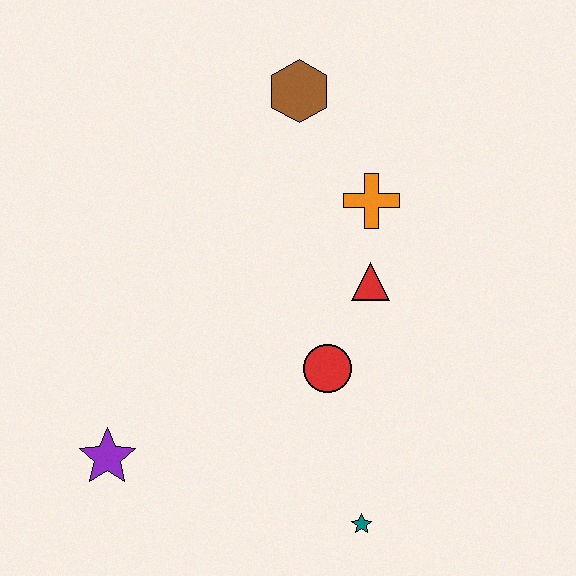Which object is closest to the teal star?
The red circle is closest to the teal star.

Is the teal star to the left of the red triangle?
Yes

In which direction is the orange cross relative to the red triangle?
The orange cross is above the red triangle.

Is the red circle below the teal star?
No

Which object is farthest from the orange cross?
The purple star is farthest from the orange cross.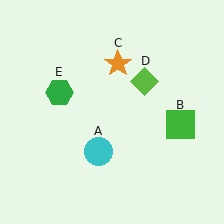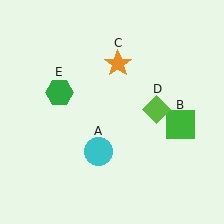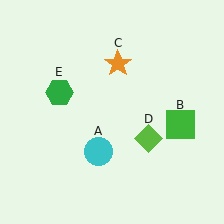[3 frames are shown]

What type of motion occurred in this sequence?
The lime diamond (object D) rotated clockwise around the center of the scene.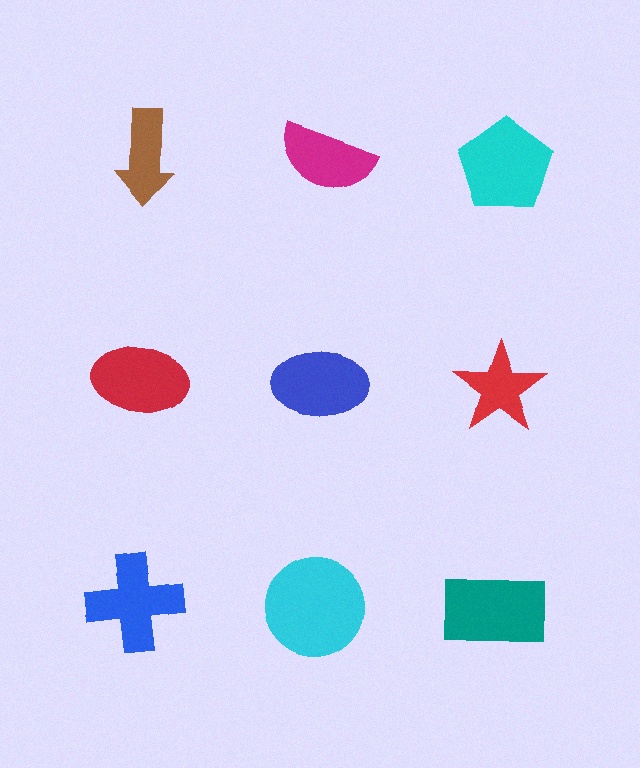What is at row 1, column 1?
A brown arrow.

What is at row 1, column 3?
A cyan pentagon.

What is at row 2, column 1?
A red ellipse.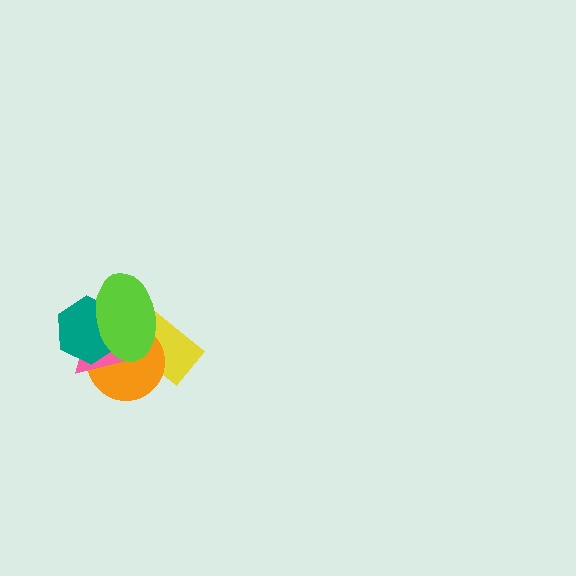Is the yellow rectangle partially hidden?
Yes, it is partially covered by another shape.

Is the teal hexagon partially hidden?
Yes, it is partially covered by another shape.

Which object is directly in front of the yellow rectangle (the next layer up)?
The orange circle is directly in front of the yellow rectangle.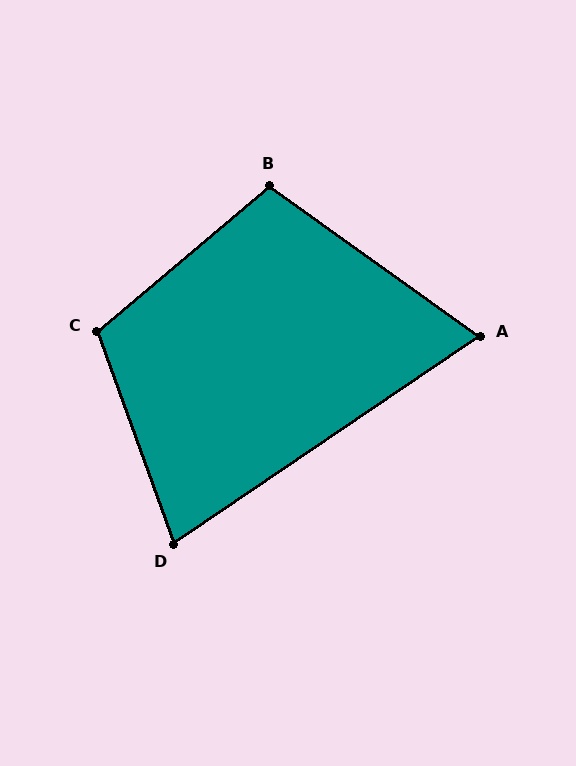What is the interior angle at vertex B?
Approximately 104 degrees (obtuse).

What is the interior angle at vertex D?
Approximately 76 degrees (acute).